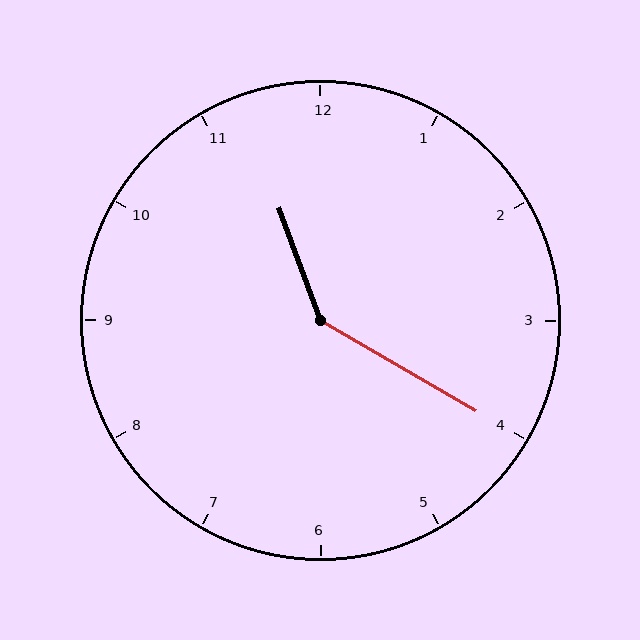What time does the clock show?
11:20.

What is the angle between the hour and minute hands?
Approximately 140 degrees.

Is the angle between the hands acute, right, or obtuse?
It is obtuse.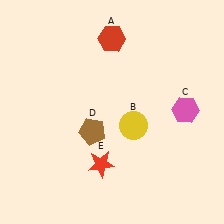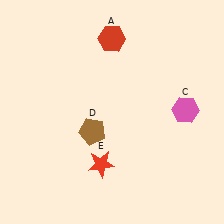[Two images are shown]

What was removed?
The yellow circle (B) was removed in Image 2.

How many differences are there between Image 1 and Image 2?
There is 1 difference between the two images.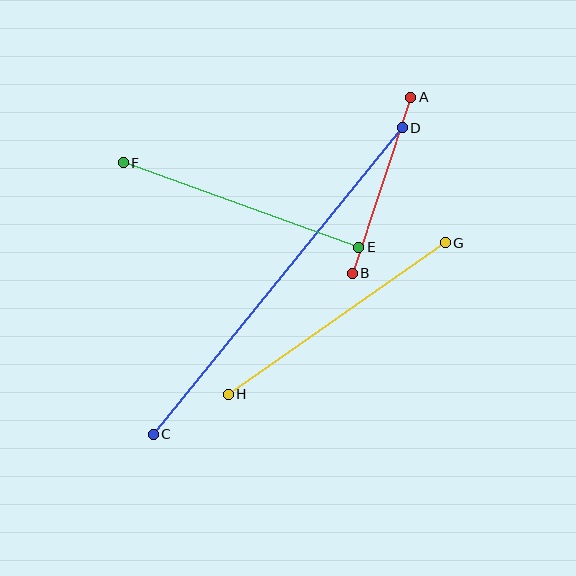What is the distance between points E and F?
The distance is approximately 250 pixels.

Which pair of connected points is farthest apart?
Points C and D are farthest apart.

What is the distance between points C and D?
The distance is approximately 395 pixels.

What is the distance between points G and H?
The distance is approximately 265 pixels.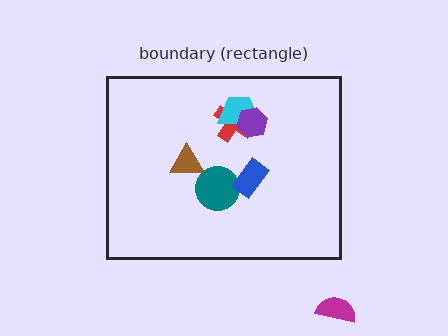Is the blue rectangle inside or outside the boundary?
Inside.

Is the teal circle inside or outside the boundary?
Inside.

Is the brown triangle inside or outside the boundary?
Inside.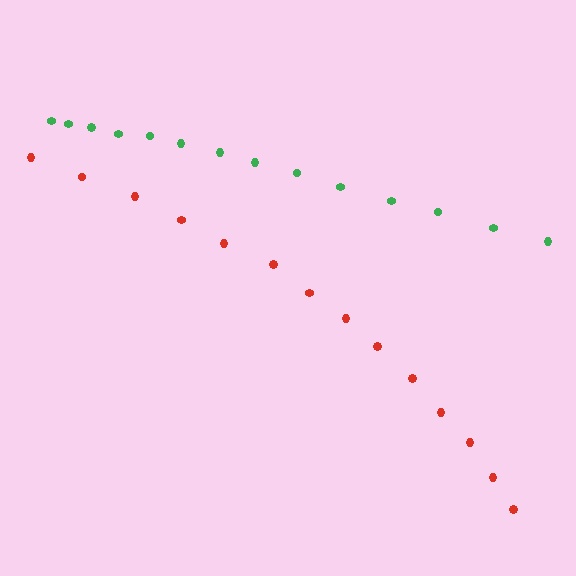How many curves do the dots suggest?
There are 2 distinct paths.